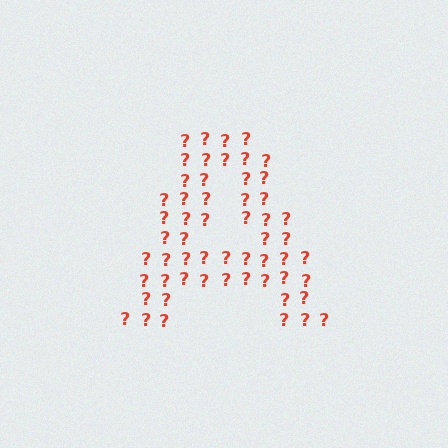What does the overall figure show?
The overall figure shows the letter A.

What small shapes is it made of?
It is made of small question marks.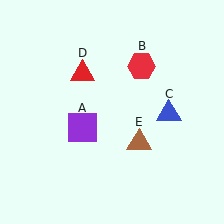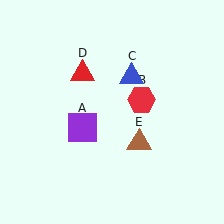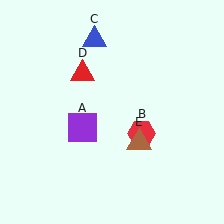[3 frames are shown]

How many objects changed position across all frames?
2 objects changed position: red hexagon (object B), blue triangle (object C).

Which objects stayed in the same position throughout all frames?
Purple square (object A) and red triangle (object D) and brown triangle (object E) remained stationary.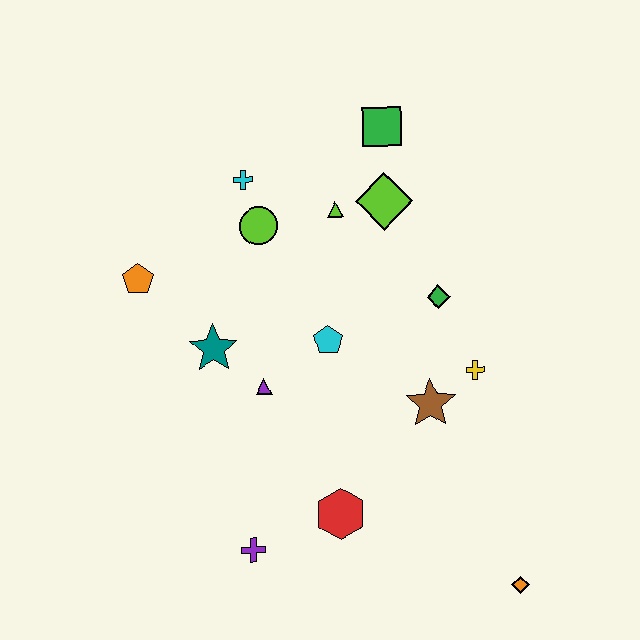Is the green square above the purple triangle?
Yes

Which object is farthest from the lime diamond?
The orange diamond is farthest from the lime diamond.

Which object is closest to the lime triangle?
The lime diamond is closest to the lime triangle.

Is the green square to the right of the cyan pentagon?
Yes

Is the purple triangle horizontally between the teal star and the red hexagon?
Yes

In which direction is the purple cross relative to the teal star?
The purple cross is below the teal star.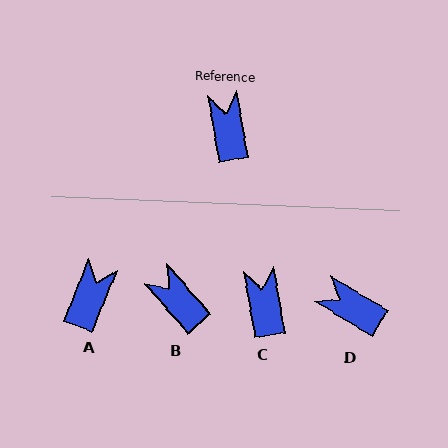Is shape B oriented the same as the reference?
No, it is off by about 31 degrees.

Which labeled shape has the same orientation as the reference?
C.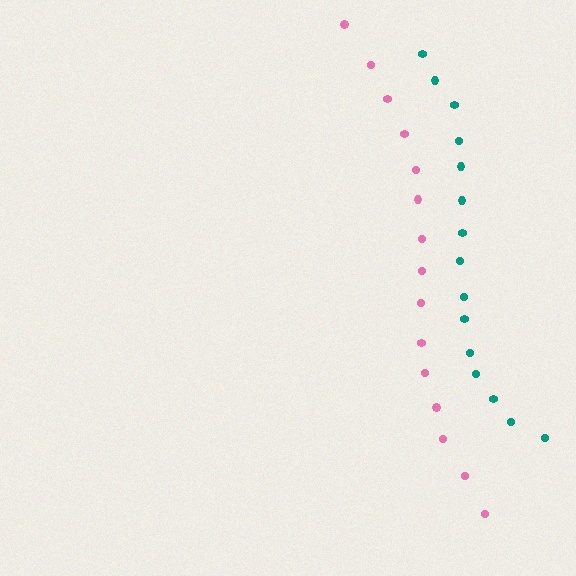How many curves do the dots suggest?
There are 2 distinct paths.